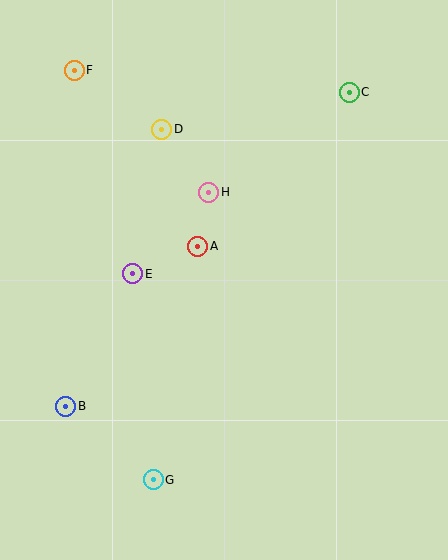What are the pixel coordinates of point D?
Point D is at (162, 129).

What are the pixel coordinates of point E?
Point E is at (133, 274).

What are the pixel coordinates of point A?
Point A is at (198, 246).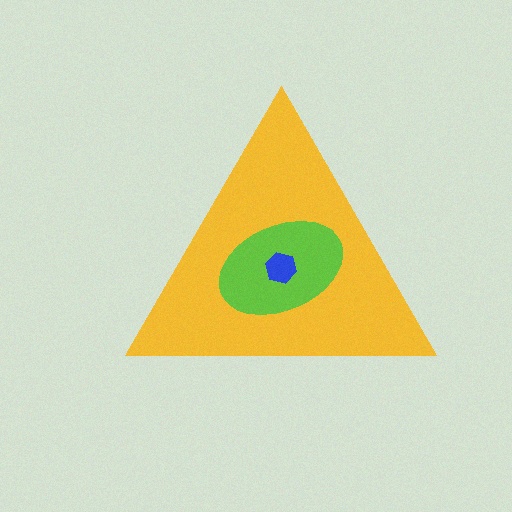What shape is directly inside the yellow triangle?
The lime ellipse.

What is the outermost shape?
The yellow triangle.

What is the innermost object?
The blue hexagon.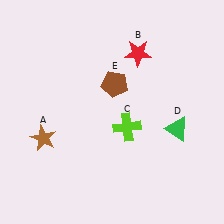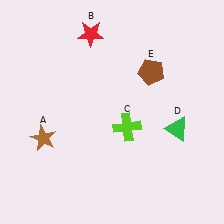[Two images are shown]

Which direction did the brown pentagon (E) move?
The brown pentagon (E) moved right.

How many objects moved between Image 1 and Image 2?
2 objects moved between the two images.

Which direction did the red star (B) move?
The red star (B) moved left.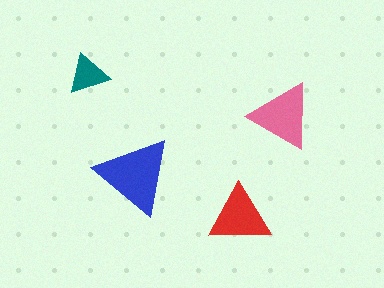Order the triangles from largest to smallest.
the blue one, the pink one, the red one, the teal one.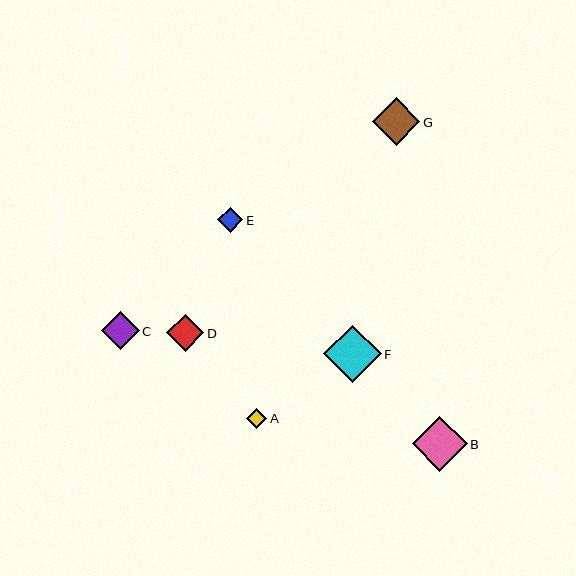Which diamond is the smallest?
Diamond A is the smallest with a size of approximately 21 pixels.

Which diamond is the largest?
Diamond F is the largest with a size of approximately 58 pixels.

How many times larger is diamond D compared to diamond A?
Diamond D is approximately 1.8 times the size of diamond A.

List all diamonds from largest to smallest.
From largest to smallest: F, B, G, C, D, E, A.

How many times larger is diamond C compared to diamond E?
Diamond C is approximately 1.5 times the size of diamond E.